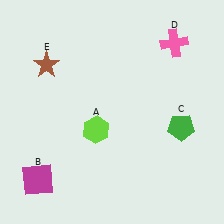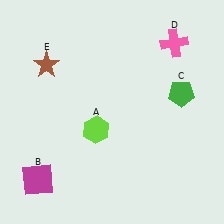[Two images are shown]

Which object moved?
The green pentagon (C) moved up.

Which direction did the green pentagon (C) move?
The green pentagon (C) moved up.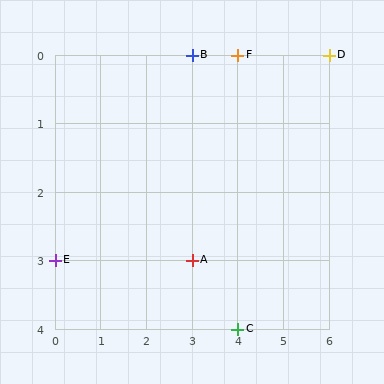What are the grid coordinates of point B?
Point B is at grid coordinates (3, 0).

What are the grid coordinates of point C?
Point C is at grid coordinates (4, 4).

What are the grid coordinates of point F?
Point F is at grid coordinates (4, 0).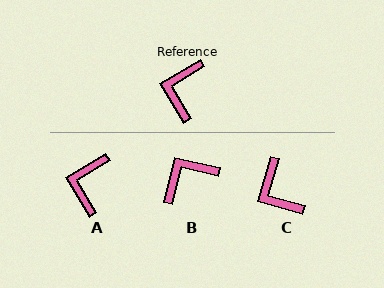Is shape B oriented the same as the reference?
No, it is off by about 43 degrees.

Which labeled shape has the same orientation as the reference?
A.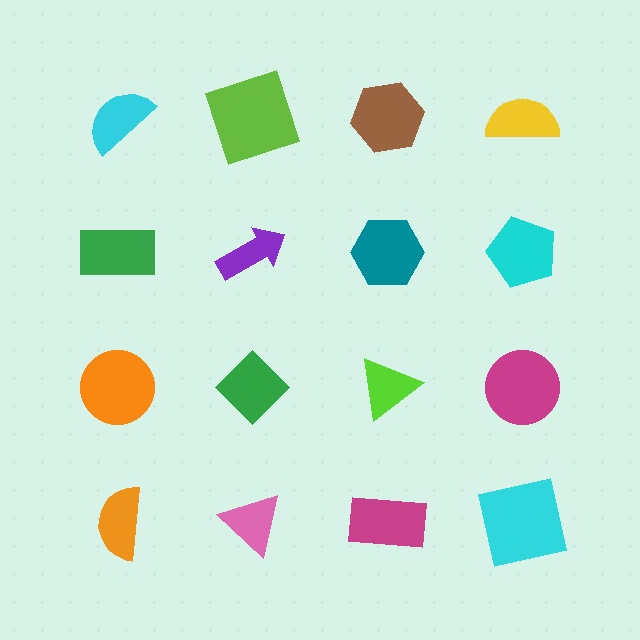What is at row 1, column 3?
A brown hexagon.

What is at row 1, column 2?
A lime square.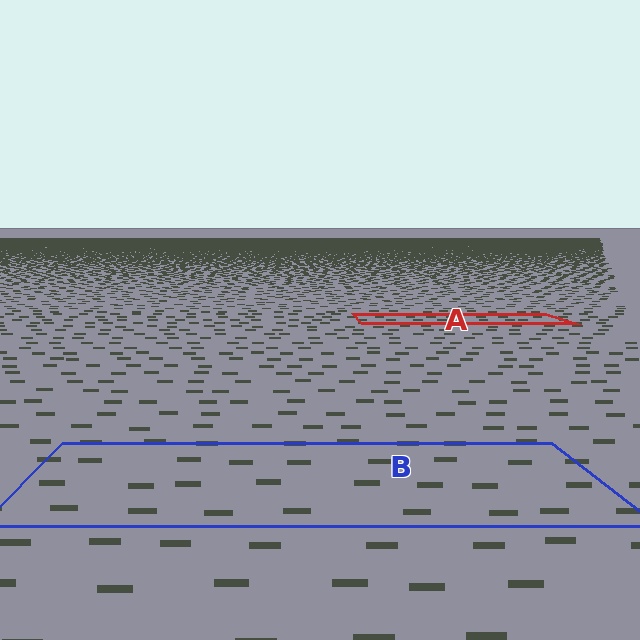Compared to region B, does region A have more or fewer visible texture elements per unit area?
Region A has more texture elements per unit area — they are packed more densely because it is farther away.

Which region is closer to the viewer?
Region B is closer. The texture elements there are larger and more spread out.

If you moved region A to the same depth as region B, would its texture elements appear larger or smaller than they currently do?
They would appear larger. At a closer depth, the same texture elements are projected at a bigger on-screen size.